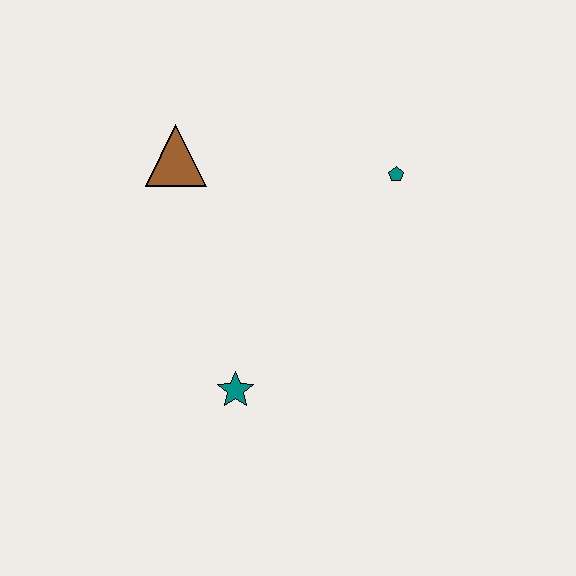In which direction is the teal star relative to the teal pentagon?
The teal star is below the teal pentagon.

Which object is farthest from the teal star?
The teal pentagon is farthest from the teal star.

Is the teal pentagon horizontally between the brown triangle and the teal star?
No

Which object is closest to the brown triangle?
The teal pentagon is closest to the brown triangle.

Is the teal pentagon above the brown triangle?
No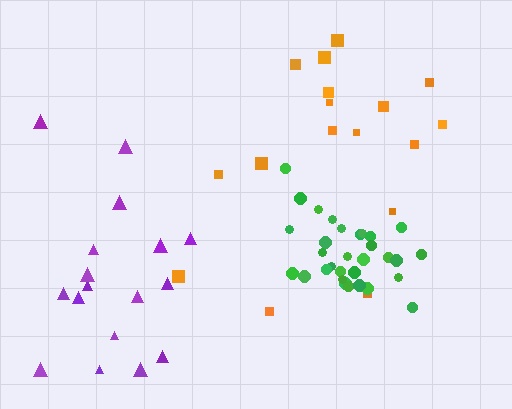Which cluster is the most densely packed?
Green.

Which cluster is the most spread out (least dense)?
Orange.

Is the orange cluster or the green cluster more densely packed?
Green.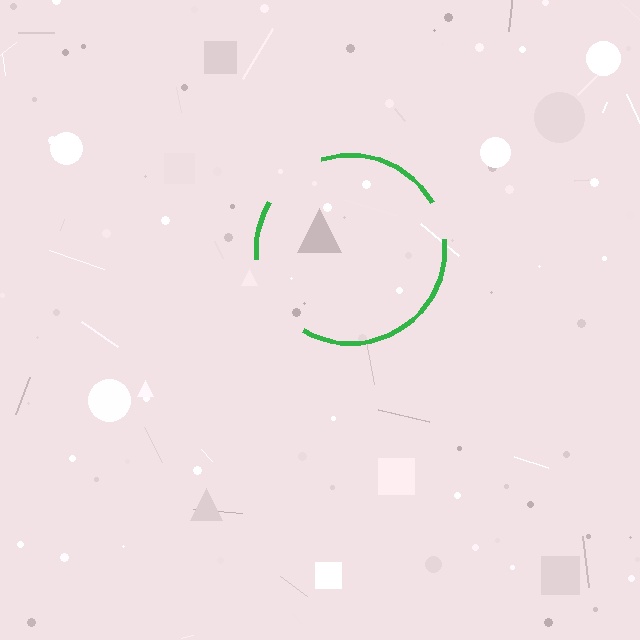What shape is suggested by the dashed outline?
The dashed outline suggests a circle.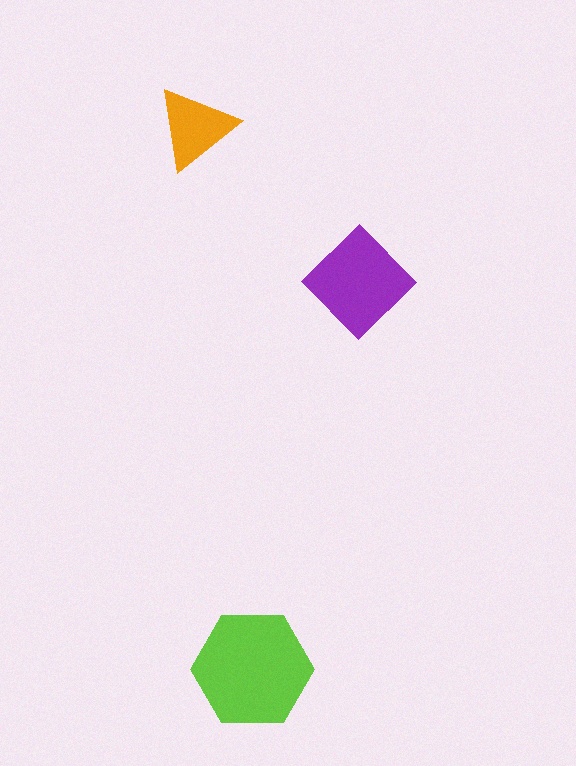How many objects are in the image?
There are 3 objects in the image.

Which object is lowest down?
The lime hexagon is bottommost.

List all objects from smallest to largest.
The orange triangle, the purple diamond, the lime hexagon.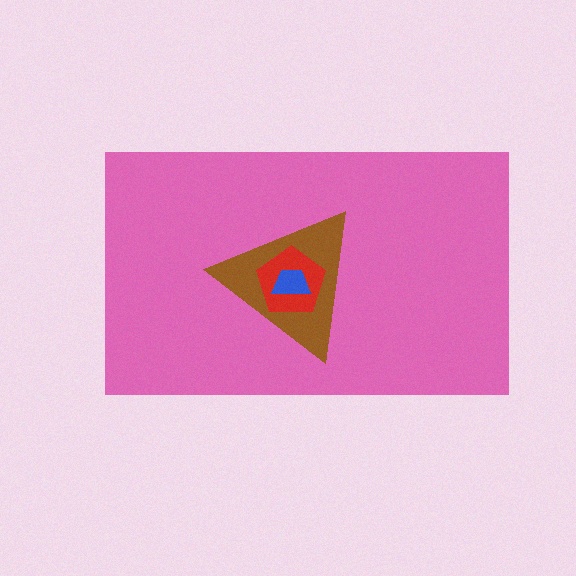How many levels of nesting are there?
4.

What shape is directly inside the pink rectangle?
The brown triangle.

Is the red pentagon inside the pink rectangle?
Yes.